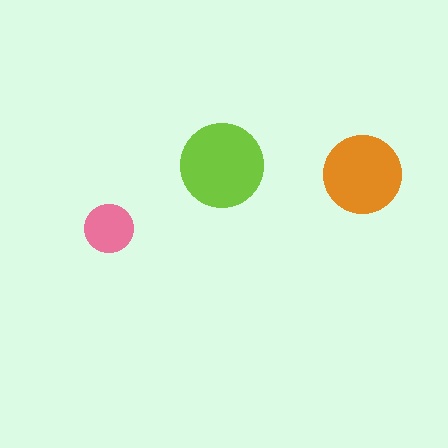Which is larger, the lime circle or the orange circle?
The lime one.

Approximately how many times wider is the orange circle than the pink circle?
About 1.5 times wider.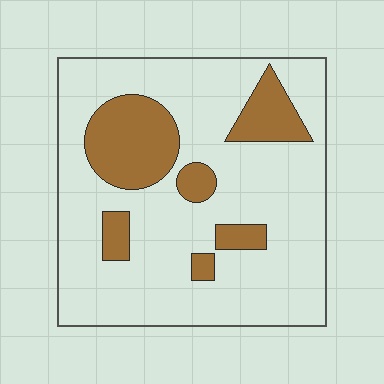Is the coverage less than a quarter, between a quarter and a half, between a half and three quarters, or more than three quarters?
Less than a quarter.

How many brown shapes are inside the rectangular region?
6.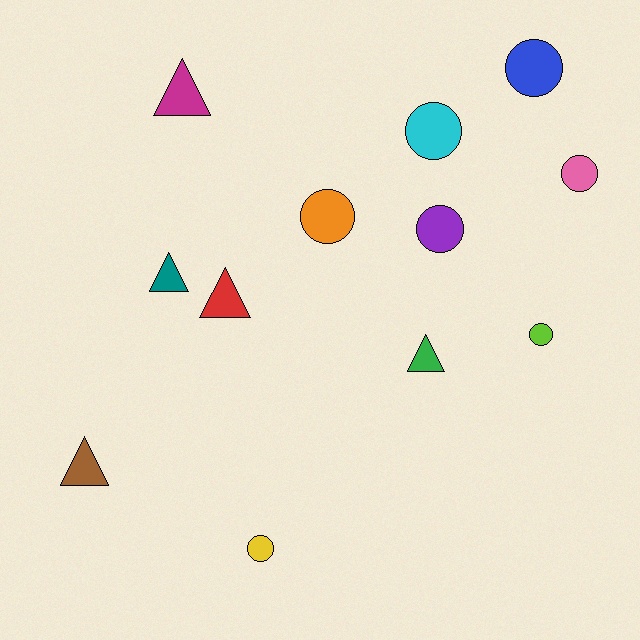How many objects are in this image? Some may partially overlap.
There are 12 objects.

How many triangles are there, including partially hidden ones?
There are 5 triangles.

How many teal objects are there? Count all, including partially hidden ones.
There is 1 teal object.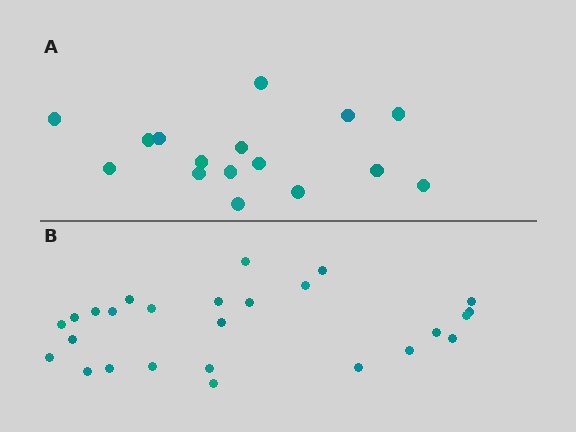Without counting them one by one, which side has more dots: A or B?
Region B (the bottom region) has more dots.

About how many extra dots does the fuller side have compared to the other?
Region B has roughly 10 or so more dots than region A.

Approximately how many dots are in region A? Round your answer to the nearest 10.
About 20 dots. (The exact count is 16, which rounds to 20.)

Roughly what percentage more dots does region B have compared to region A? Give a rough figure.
About 60% more.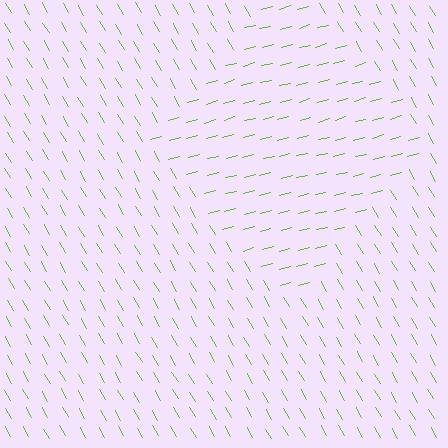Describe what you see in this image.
The image is filled with small lime line segments. A diamond region in the image has lines oriented differently from the surrounding lines, creating a visible texture boundary.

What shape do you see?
I see a diamond.